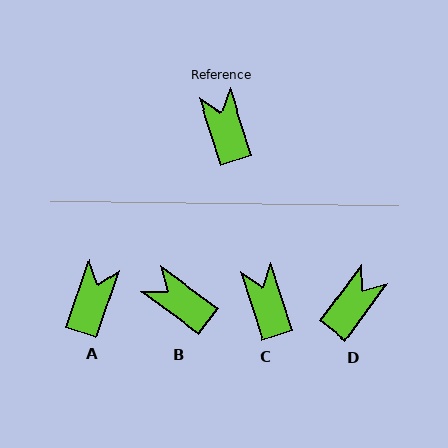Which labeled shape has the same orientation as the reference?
C.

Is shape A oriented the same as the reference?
No, it is off by about 36 degrees.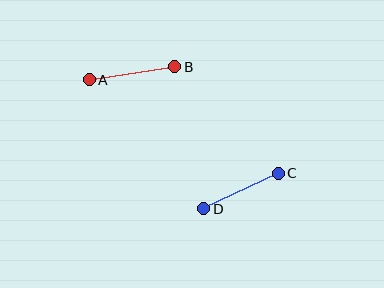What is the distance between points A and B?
The distance is approximately 86 pixels.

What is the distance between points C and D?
The distance is approximately 82 pixels.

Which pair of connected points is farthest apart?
Points A and B are farthest apart.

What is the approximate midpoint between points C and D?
The midpoint is at approximately (241, 191) pixels.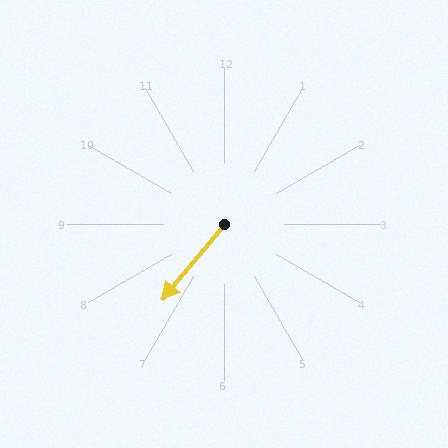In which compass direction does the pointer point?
Southwest.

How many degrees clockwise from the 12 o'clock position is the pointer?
Approximately 219 degrees.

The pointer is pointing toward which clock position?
Roughly 7 o'clock.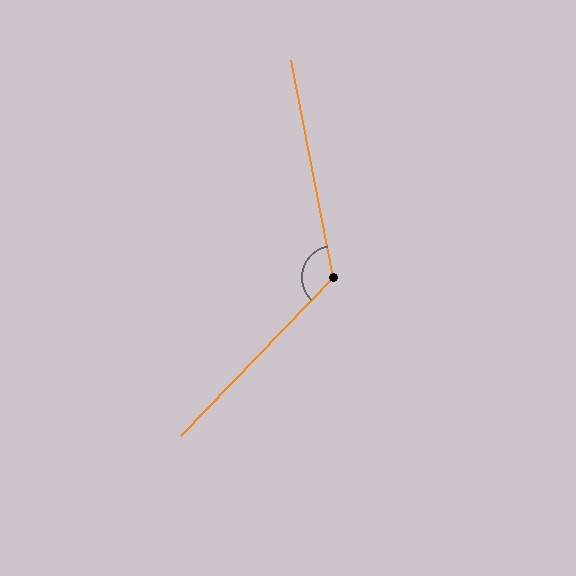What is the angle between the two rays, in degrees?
Approximately 125 degrees.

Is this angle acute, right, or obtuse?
It is obtuse.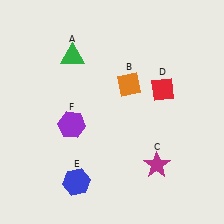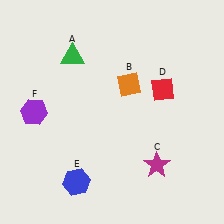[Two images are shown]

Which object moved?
The purple hexagon (F) moved left.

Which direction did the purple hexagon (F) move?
The purple hexagon (F) moved left.